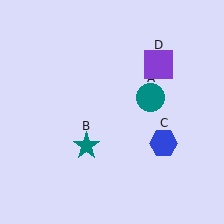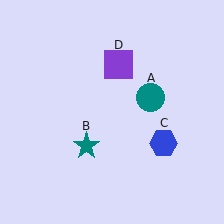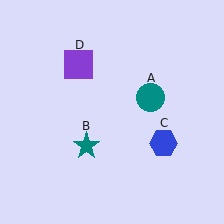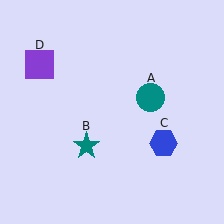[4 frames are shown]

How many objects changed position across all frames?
1 object changed position: purple square (object D).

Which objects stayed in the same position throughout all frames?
Teal circle (object A) and teal star (object B) and blue hexagon (object C) remained stationary.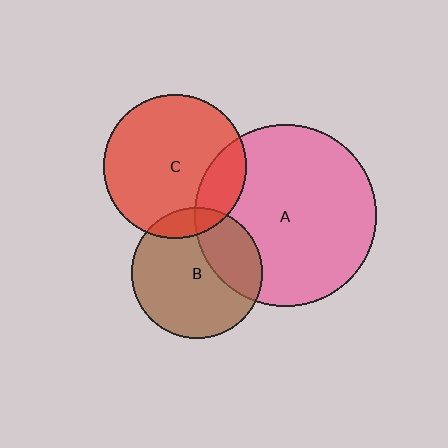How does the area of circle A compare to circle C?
Approximately 1.6 times.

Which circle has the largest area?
Circle A (pink).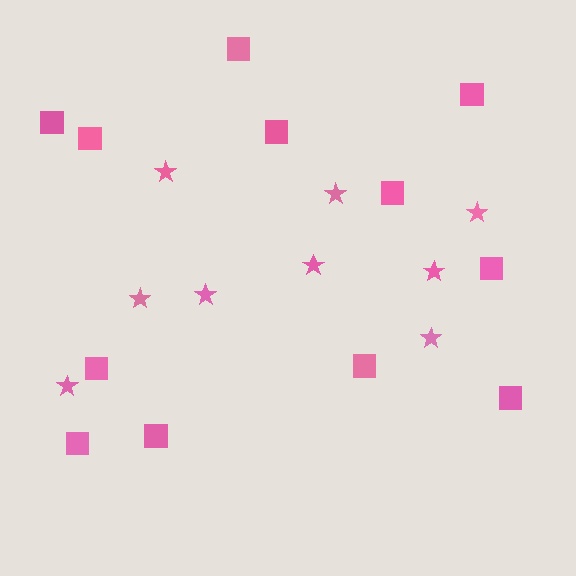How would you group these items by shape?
There are 2 groups: one group of squares (12) and one group of stars (9).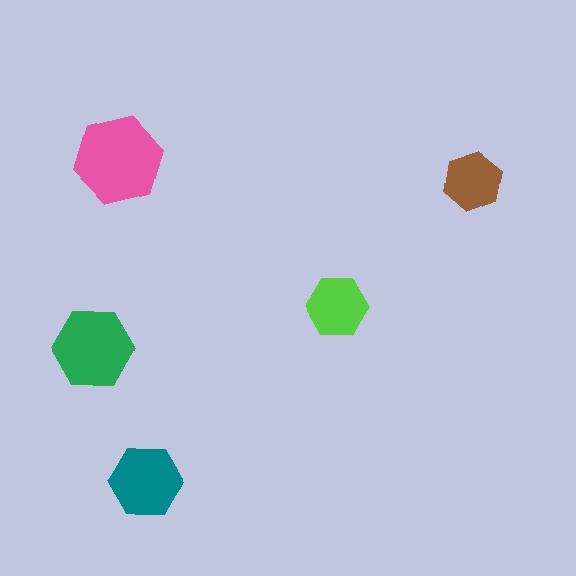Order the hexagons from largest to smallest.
the pink one, the green one, the teal one, the lime one, the brown one.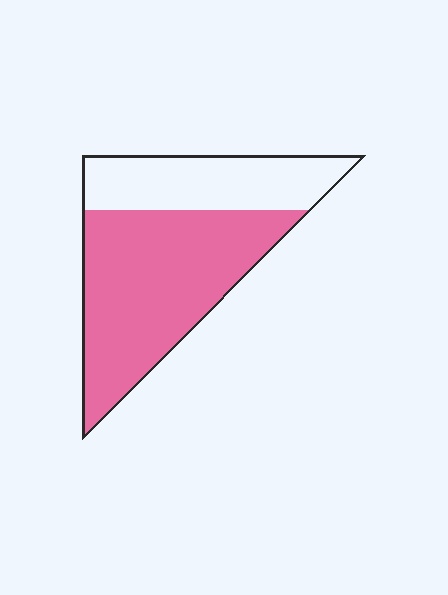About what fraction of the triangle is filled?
About two thirds (2/3).